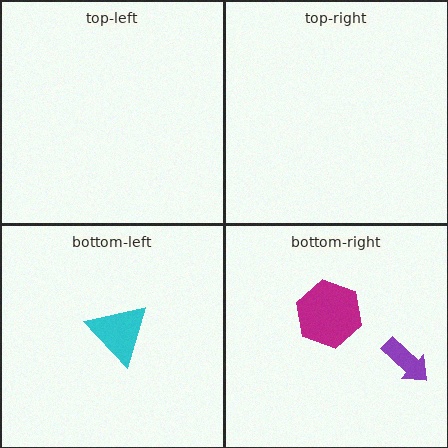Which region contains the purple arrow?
The bottom-right region.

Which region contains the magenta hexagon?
The bottom-right region.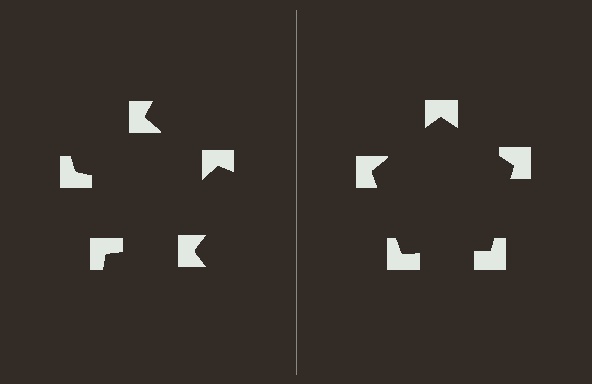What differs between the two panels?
The notched squares are positioned identically on both sides; only the wedge orientations differ. On the right they align to a pentagon; on the left they are misaligned.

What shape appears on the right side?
An illusory pentagon.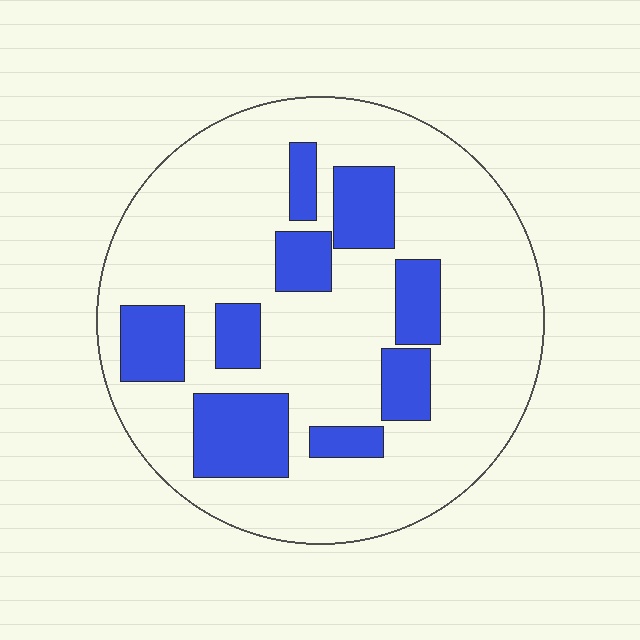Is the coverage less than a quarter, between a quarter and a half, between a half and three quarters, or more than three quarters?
Less than a quarter.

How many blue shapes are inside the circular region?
9.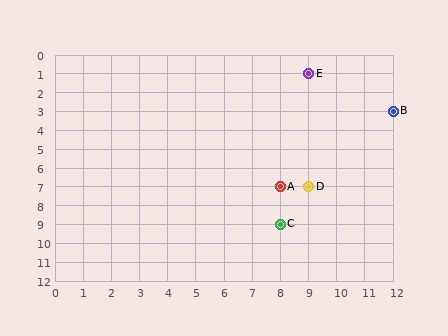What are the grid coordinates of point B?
Point B is at grid coordinates (12, 3).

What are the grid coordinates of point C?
Point C is at grid coordinates (8, 9).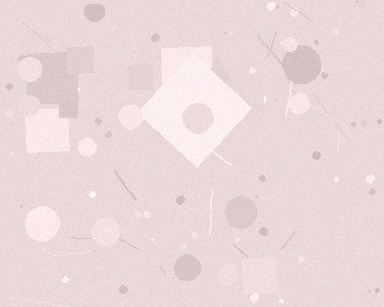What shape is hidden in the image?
A diamond is hidden in the image.